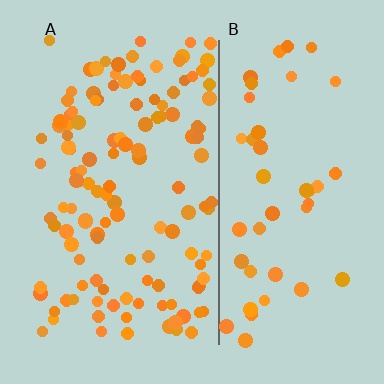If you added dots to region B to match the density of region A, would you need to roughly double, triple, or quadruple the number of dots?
Approximately triple.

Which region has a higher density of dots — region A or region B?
A (the left).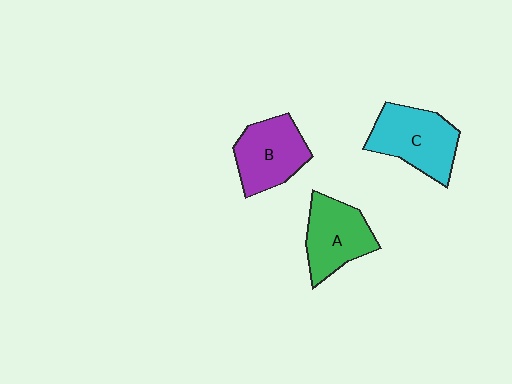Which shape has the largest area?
Shape C (cyan).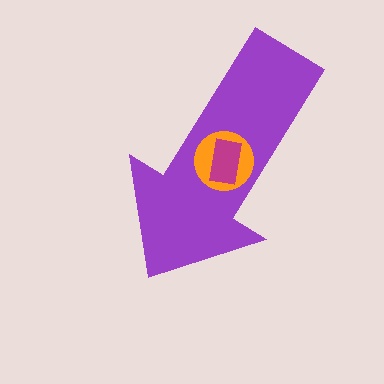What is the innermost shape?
The magenta rectangle.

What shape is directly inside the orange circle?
The magenta rectangle.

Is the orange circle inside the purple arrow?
Yes.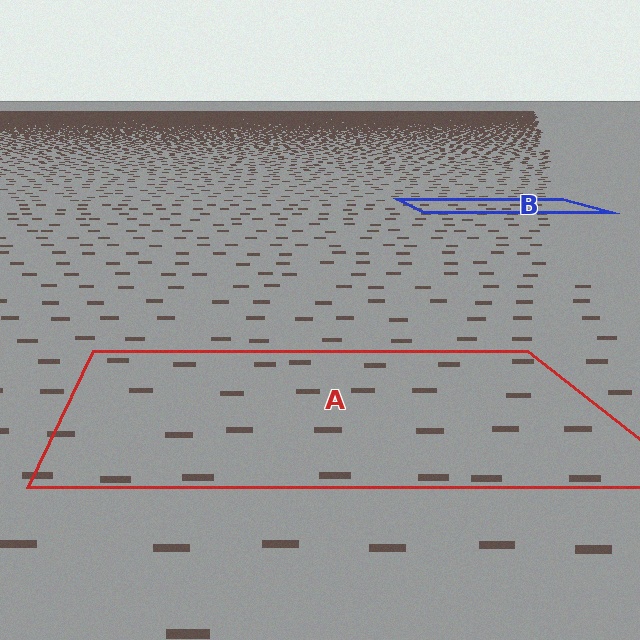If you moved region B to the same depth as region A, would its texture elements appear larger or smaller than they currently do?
They would appear larger. At a closer depth, the same texture elements are projected at a bigger on-screen size.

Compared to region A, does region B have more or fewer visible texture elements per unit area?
Region B has more texture elements per unit area — they are packed more densely because it is farther away.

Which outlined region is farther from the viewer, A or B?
Region B is farther from the viewer — the texture elements inside it appear smaller and more densely packed.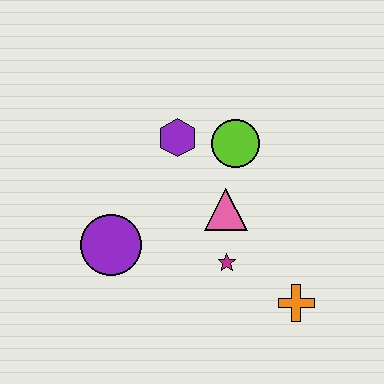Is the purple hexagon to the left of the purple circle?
No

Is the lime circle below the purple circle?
No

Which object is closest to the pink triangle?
The magenta star is closest to the pink triangle.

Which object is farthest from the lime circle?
The orange cross is farthest from the lime circle.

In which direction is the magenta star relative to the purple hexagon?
The magenta star is below the purple hexagon.